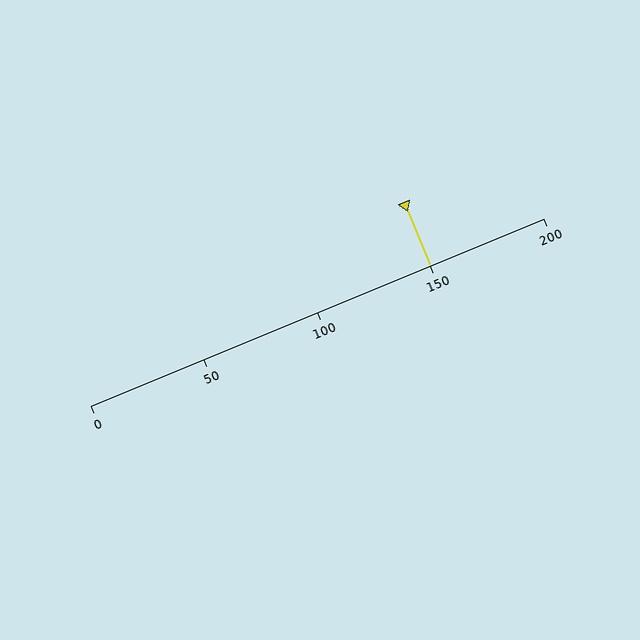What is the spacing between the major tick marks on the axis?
The major ticks are spaced 50 apart.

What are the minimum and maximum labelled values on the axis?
The axis runs from 0 to 200.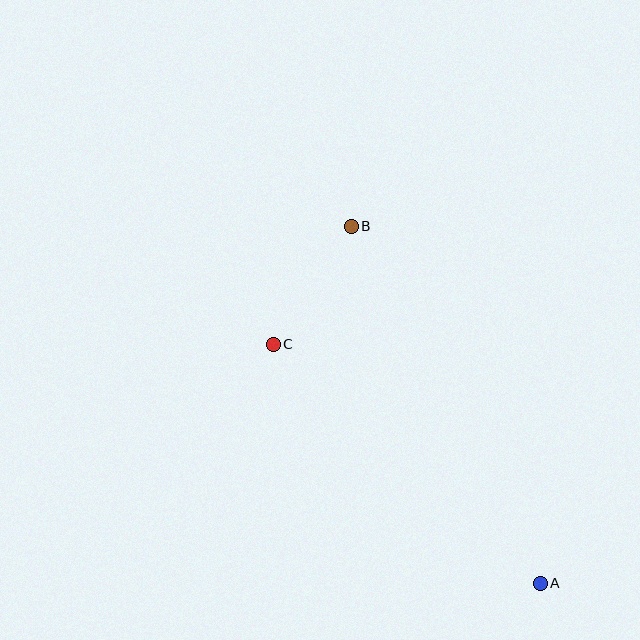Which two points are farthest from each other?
Points A and B are farthest from each other.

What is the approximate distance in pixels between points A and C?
The distance between A and C is approximately 358 pixels.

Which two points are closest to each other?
Points B and C are closest to each other.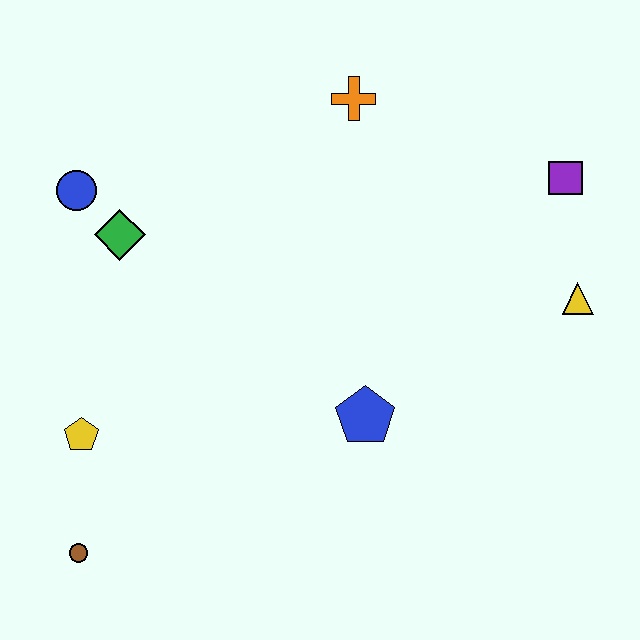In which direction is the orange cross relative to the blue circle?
The orange cross is to the right of the blue circle.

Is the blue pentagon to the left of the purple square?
Yes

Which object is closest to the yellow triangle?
The purple square is closest to the yellow triangle.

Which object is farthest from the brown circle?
The purple square is farthest from the brown circle.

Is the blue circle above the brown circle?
Yes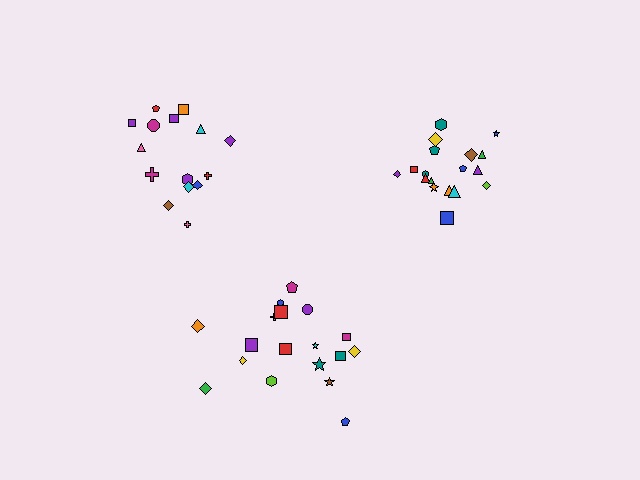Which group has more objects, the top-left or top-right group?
The top-right group.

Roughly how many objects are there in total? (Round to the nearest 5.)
Roughly 50 objects in total.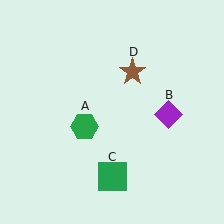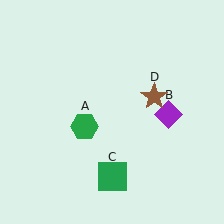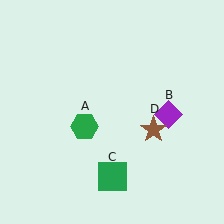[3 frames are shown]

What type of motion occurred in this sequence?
The brown star (object D) rotated clockwise around the center of the scene.